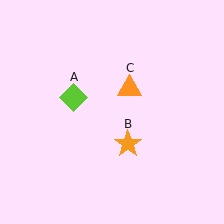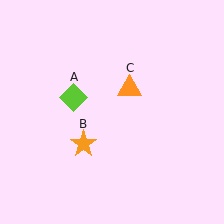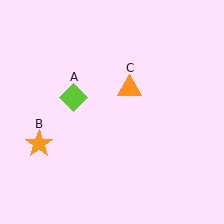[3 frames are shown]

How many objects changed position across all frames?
1 object changed position: orange star (object B).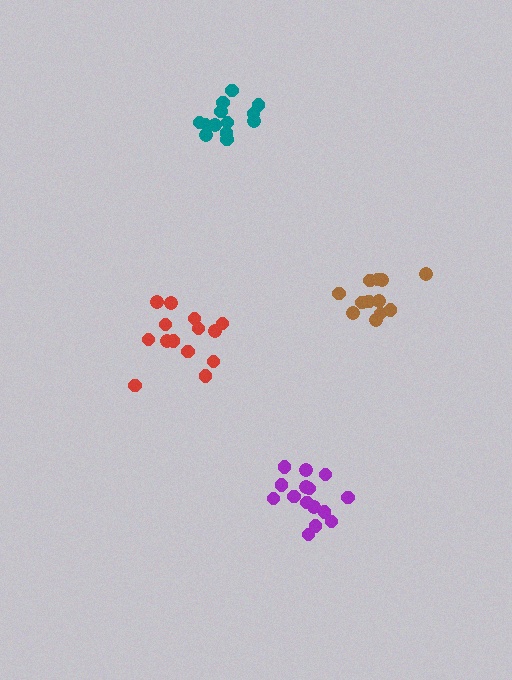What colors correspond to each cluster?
The clusters are colored: brown, teal, purple, red.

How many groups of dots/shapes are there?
There are 4 groups.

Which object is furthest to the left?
The red cluster is leftmost.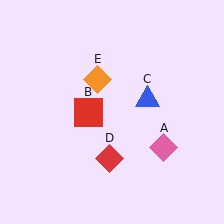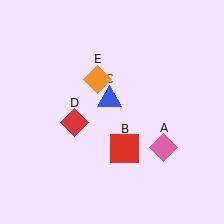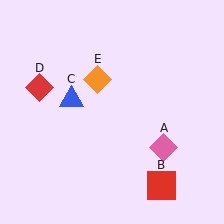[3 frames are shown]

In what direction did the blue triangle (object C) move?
The blue triangle (object C) moved left.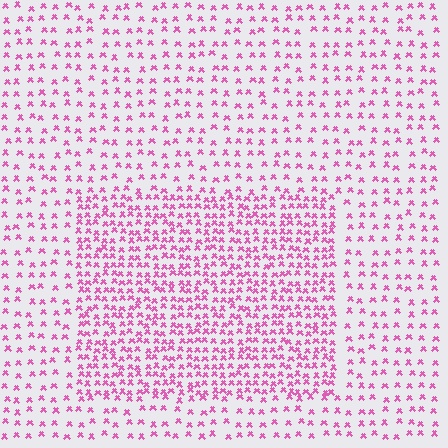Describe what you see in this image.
The image contains small pink elements arranged at two different densities. A rectangle-shaped region is visible where the elements are more densely packed than the surrounding area.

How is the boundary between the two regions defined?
The boundary is defined by a change in element density (approximately 2.1x ratio). All elements are the same color, size, and shape.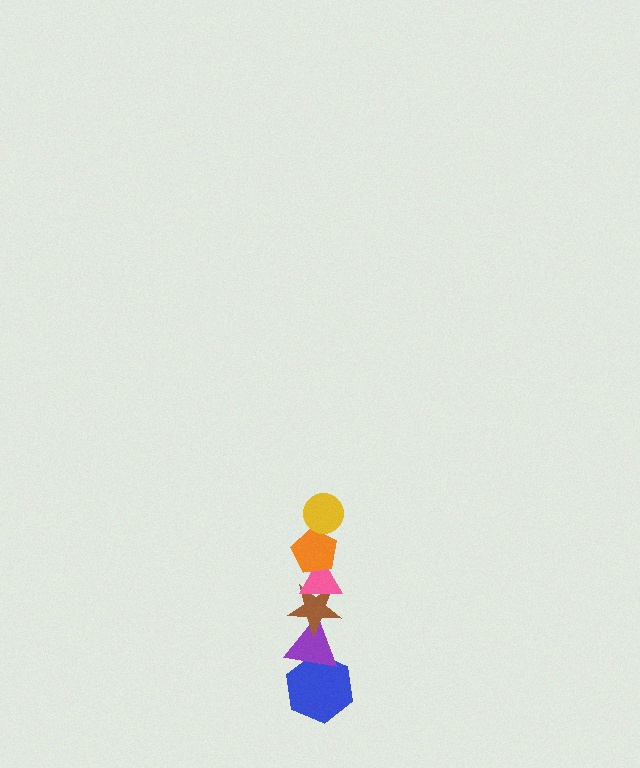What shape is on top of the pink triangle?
The orange pentagon is on top of the pink triangle.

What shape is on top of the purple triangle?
The brown star is on top of the purple triangle.